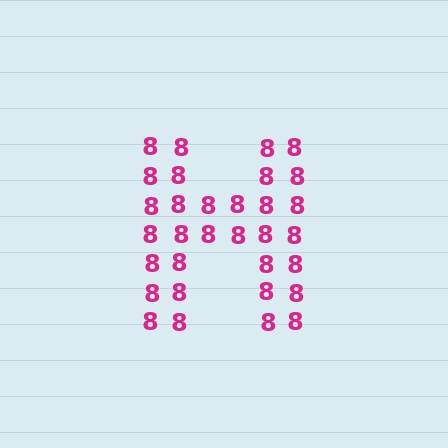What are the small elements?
The small elements are digit 8's.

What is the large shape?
The large shape is the letter H.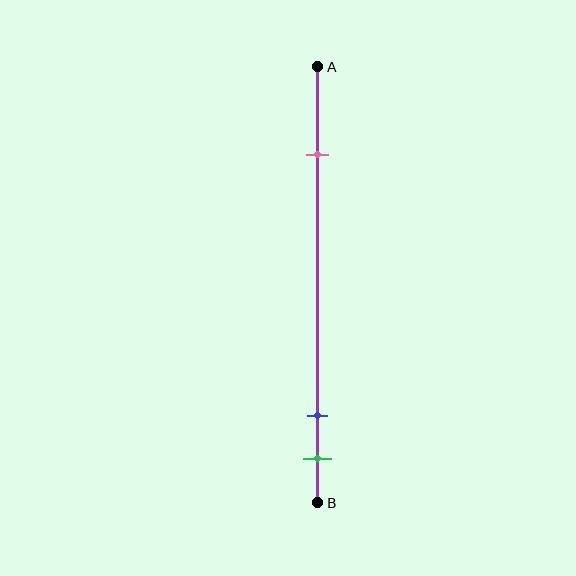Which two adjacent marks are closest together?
The blue and green marks are the closest adjacent pair.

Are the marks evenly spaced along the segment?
No, the marks are not evenly spaced.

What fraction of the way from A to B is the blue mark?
The blue mark is approximately 80% (0.8) of the way from A to B.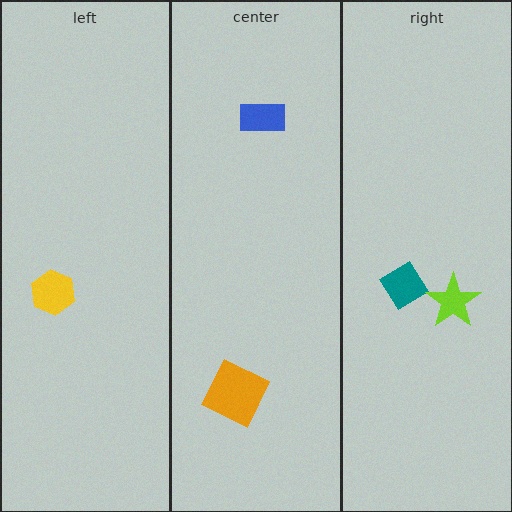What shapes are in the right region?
The teal diamond, the lime star.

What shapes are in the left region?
The yellow hexagon.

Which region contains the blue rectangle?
The center region.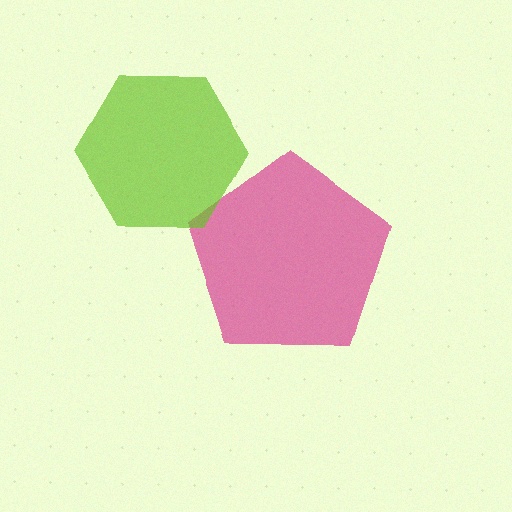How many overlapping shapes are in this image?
There are 2 overlapping shapes in the image.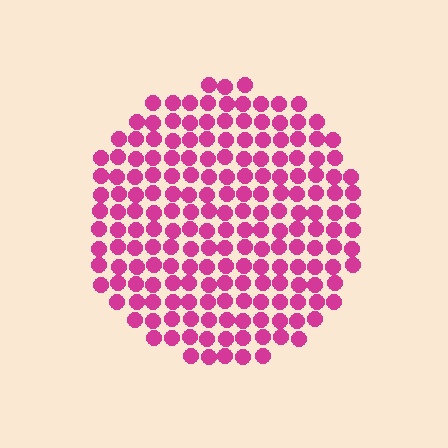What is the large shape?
The large shape is a circle.